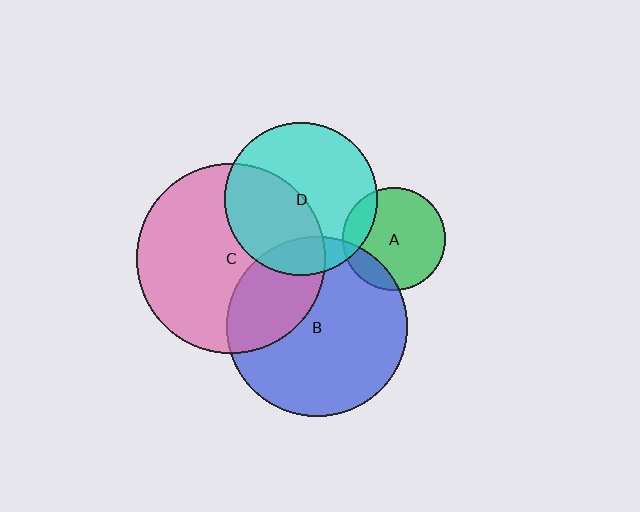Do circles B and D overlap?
Yes.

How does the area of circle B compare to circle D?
Approximately 1.4 times.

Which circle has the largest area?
Circle C (pink).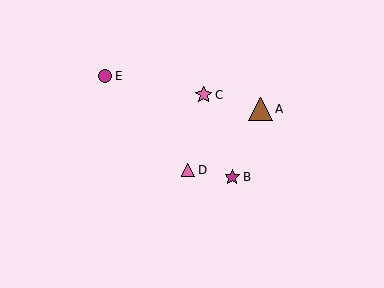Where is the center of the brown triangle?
The center of the brown triangle is at (260, 109).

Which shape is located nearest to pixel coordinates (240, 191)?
The magenta star (labeled B) at (232, 177) is nearest to that location.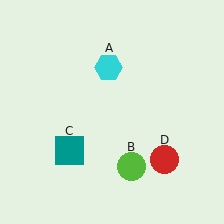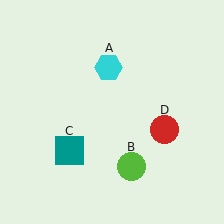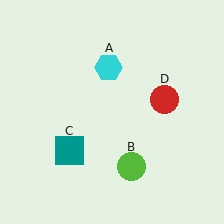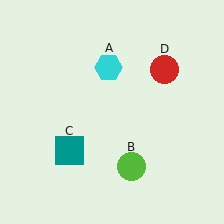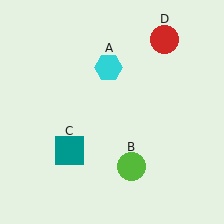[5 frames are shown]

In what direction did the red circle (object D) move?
The red circle (object D) moved up.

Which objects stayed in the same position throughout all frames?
Cyan hexagon (object A) and lime circle (object B) and teal square (object C) remained stationary.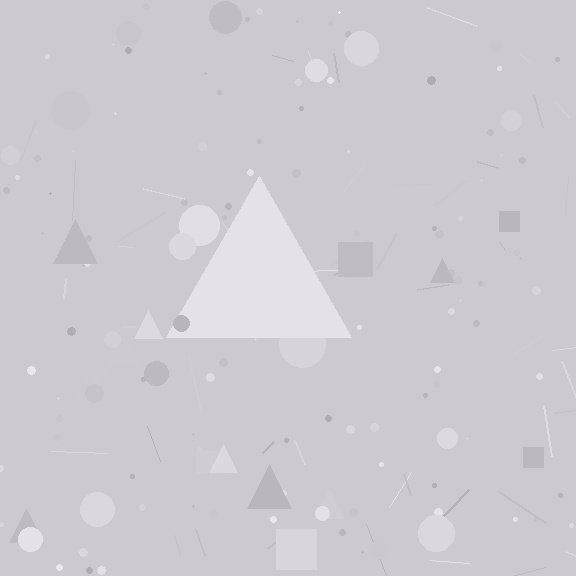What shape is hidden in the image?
A triangle is hidden in the image.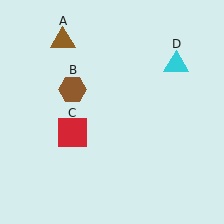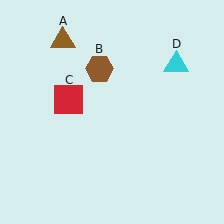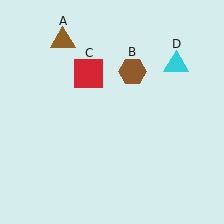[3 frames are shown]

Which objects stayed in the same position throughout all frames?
Brown triangle (object A) and cyan triangle (object D) remained stationary.